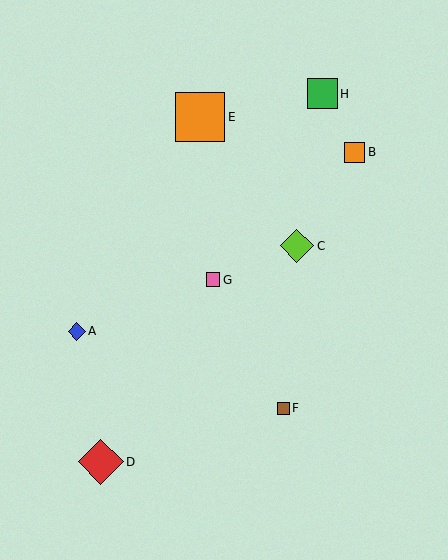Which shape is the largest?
The orange square (labeled E) is the largest.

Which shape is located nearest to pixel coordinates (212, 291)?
The pink square (labeled G) at (213, 280) is nearest to that location.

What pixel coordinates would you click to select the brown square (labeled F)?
Click at (283, 408) to select the brown square F.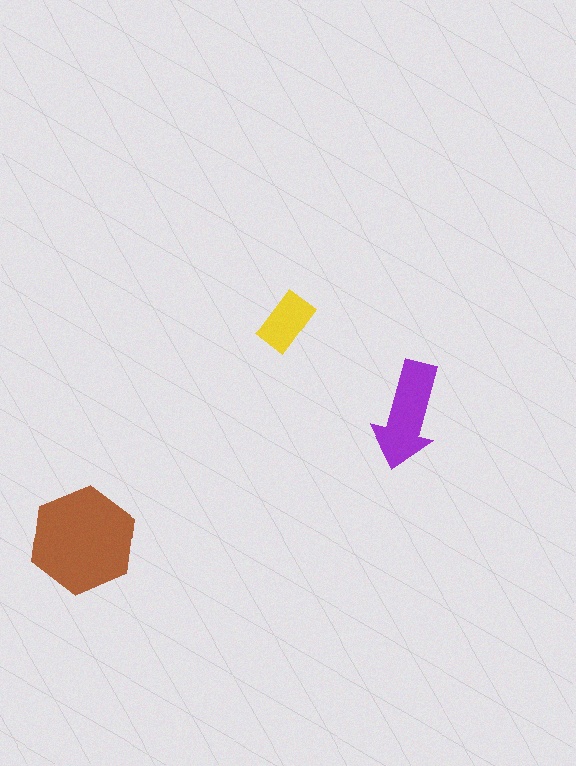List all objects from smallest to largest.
The yellow rectangle, the purple arrow, the brown hexagon.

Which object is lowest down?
The brown hexagon is bottommost.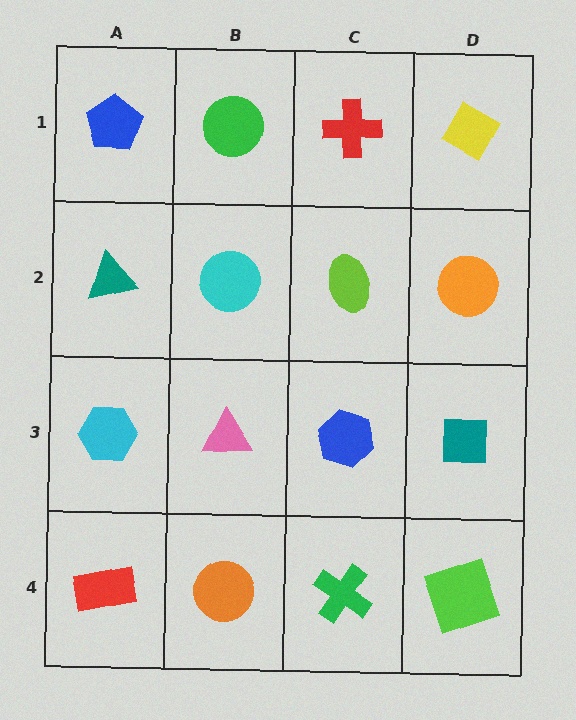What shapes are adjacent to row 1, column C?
A lime ellipse (row 2, column C), a green circle (row 1, column B), a yellow diamond (row 1, column D).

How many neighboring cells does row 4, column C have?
3.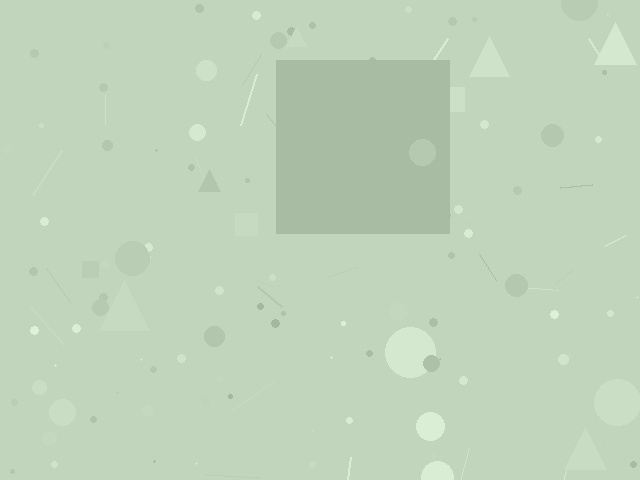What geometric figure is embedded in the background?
A square is embedded in the background.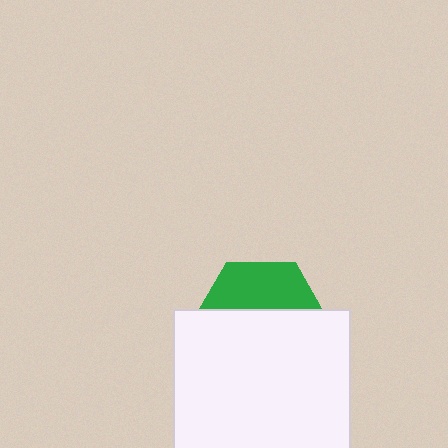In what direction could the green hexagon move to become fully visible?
The green hexagon could move up. That would shift it out from behind the white square entirely.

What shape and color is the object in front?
The object in front is a white square.